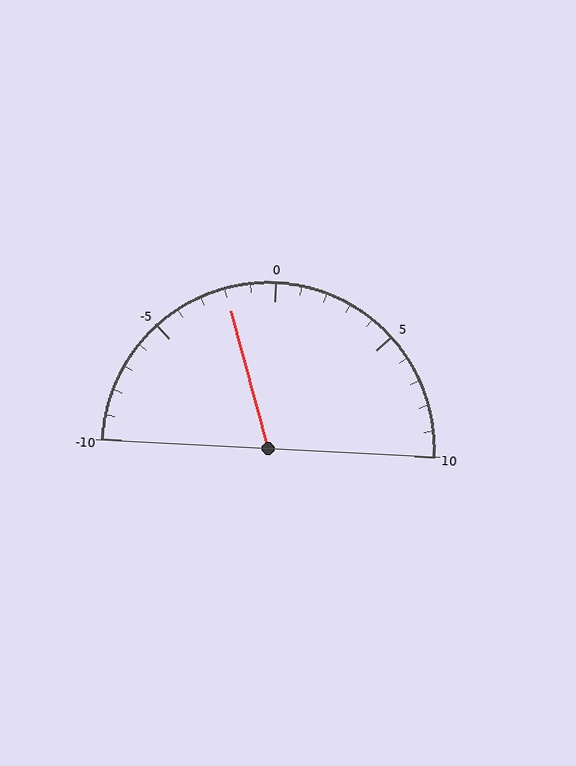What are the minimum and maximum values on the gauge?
The gauge ranges from -10 to 10.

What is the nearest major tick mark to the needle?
The nearest major tick mark is 0.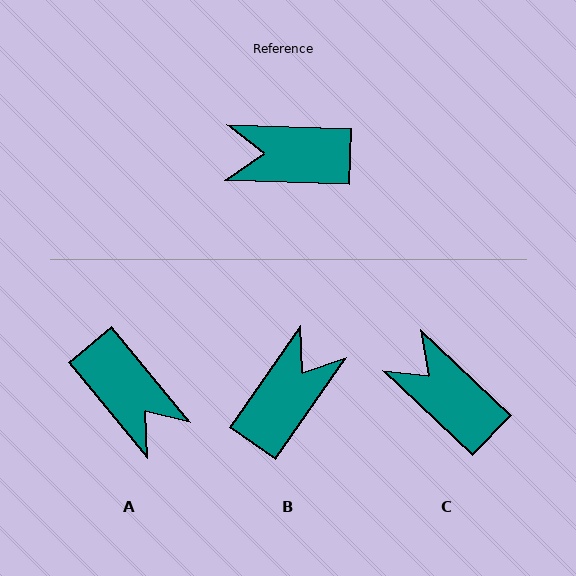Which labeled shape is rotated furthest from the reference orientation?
A, about 132 degrees away.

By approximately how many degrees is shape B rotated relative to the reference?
Approximately 123 degrees clockwise.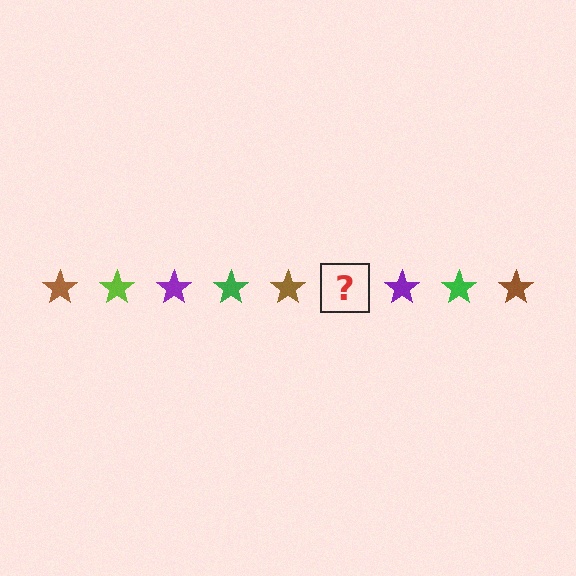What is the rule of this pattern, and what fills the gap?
The rule is that the pattern cycles through brown, lime, purple, green stars. The gap should be filled with a lime star.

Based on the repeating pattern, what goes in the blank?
The blank should be a lime star.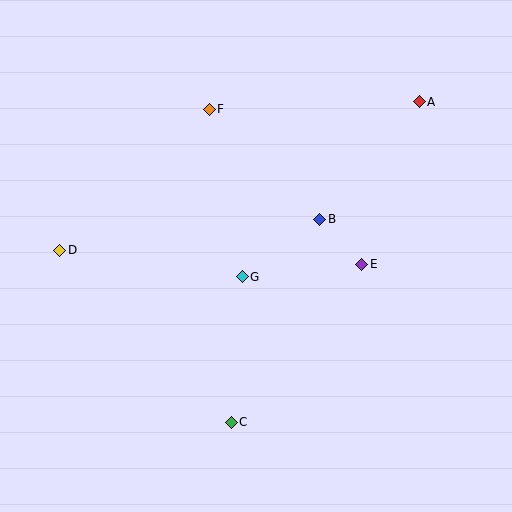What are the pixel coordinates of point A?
Point A is at (419, 102).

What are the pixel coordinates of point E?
Point E is at (362, 264).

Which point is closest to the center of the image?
Point G at (242, 277) is closest to the center.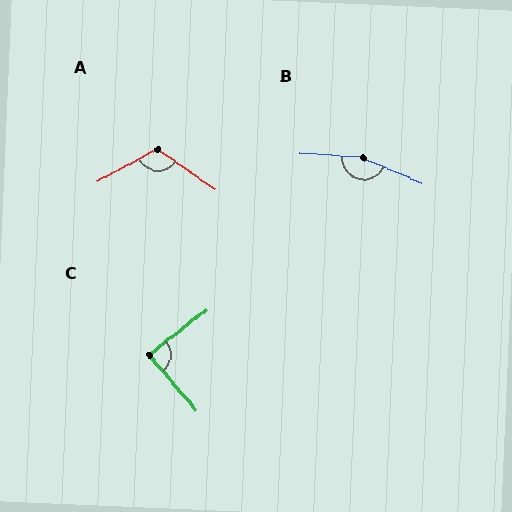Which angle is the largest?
B, at approximately 161 degrees.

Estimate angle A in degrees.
Approximately 116 degrees.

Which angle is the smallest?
C, at approximately 88 degrees.